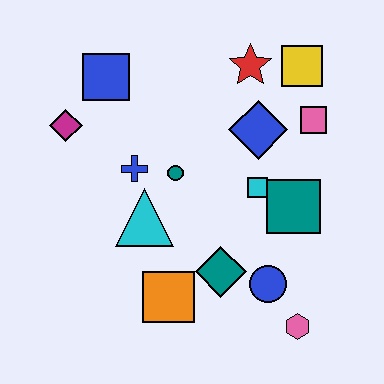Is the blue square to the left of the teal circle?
Yes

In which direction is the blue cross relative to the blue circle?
The blue cross is to the left of the blue circle.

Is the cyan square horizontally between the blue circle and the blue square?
Yes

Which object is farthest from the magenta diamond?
The pink hexagon is farthest from the magenta diamond.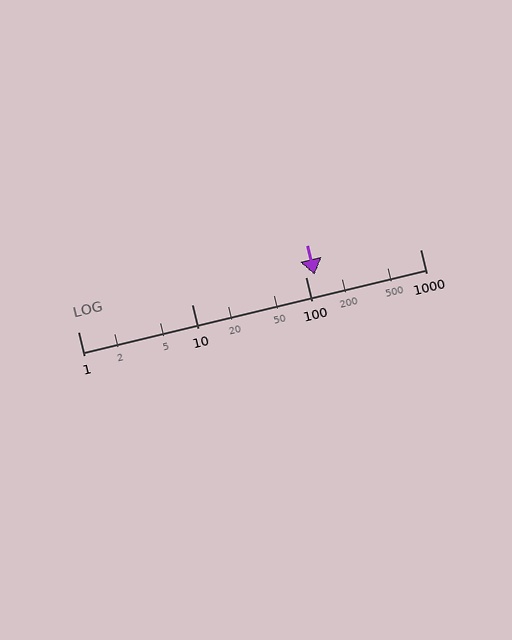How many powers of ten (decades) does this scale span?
The scale spans 3 decades, from 1 to 1000.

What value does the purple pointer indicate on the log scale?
The pointer indicates approximately 120.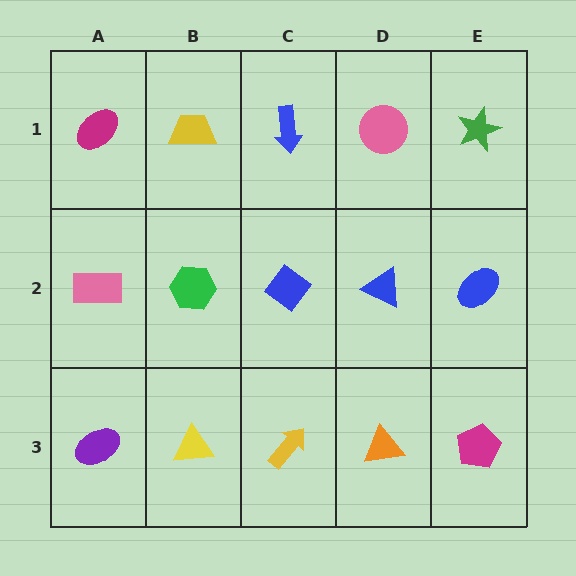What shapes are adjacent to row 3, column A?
A pink rectangle (row 2, column A), a yellow triangle (row 3, column B).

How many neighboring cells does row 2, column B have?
4.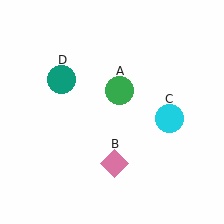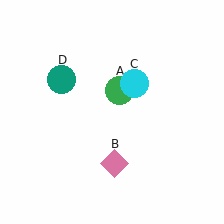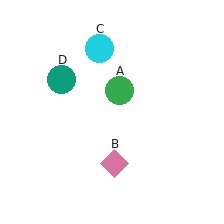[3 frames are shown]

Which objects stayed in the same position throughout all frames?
Green circle (object A) and pink diamond (object B) and teal circle (object D) remained stationary.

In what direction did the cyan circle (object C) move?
The cyan circle (object C) moved up and to the left.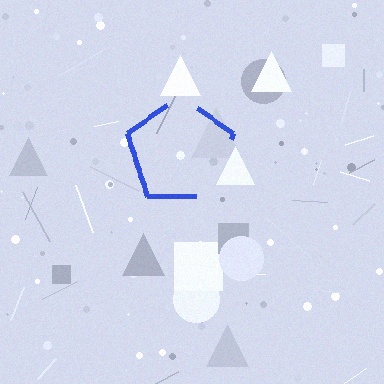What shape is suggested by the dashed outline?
The dashed outline suggests a pentagon.